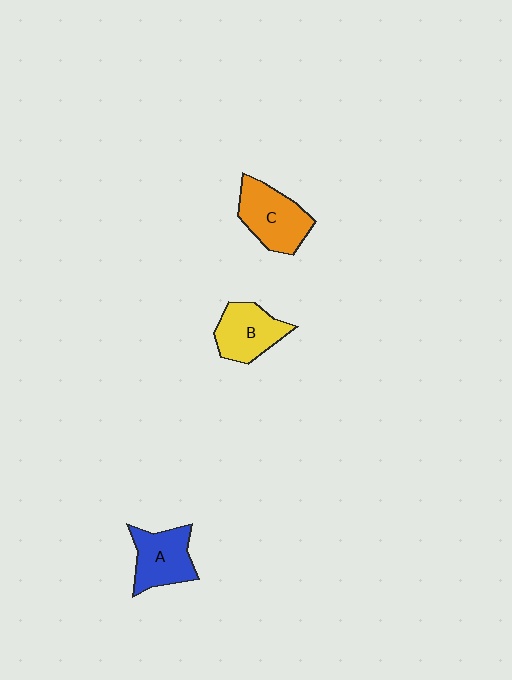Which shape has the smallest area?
Shape B (yellow).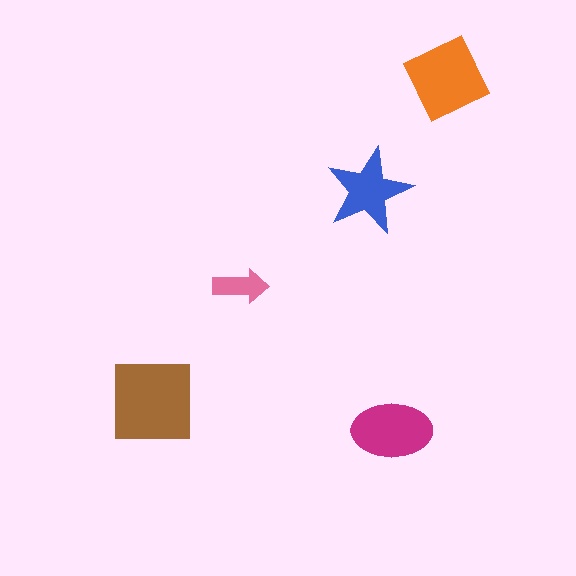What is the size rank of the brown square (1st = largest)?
1st.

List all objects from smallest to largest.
The pink arrow, the blue star, the magenta ellipse, the orange diamond, the brown square.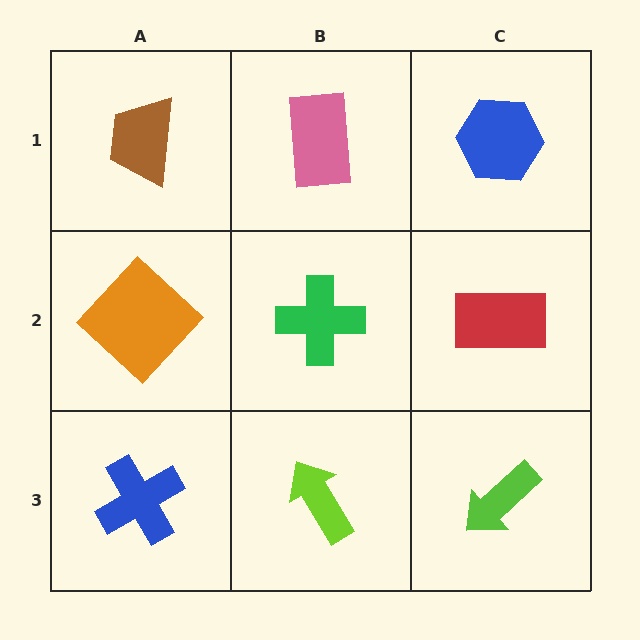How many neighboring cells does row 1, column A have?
2.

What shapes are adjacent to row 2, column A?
A brown trapezoid (row 1, column A), a blue cross (row 3, column A), a green cross (row 2, column B).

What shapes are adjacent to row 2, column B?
A pink rectangle (row 1, column B), a lime arrow (row 3, column B), an orange diamond (row 2, column A), a red rectangle (row 2, column C).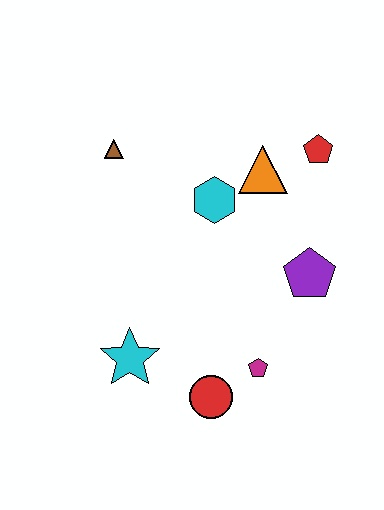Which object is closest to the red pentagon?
The orange triangle is closest to the red pentagon.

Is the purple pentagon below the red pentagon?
Yes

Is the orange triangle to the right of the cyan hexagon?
Yes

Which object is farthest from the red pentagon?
The cyan star is farthest from the red pentagon.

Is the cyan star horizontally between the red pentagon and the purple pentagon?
No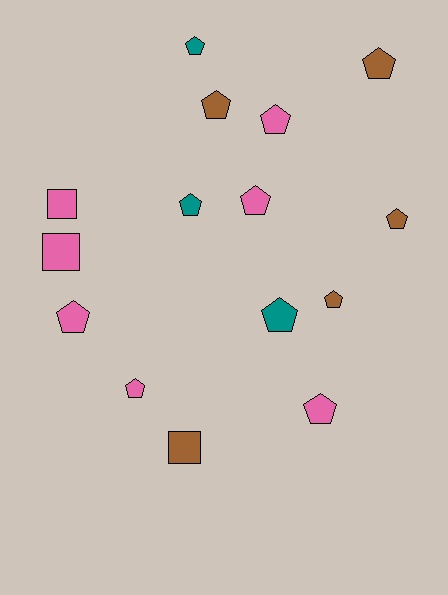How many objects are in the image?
There are 15 objects.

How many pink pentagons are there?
There are 5 pink pentagons.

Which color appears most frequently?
Pink, with 7 objects.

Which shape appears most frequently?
Pentagon, with 12 objects.